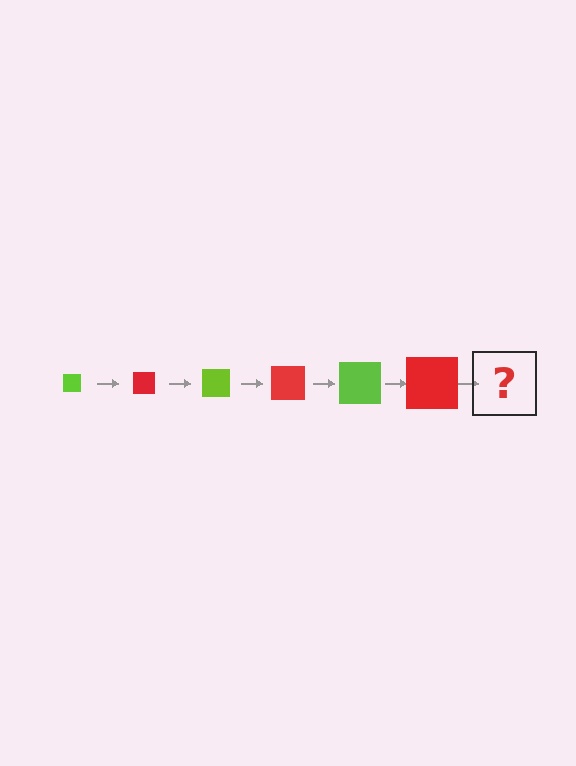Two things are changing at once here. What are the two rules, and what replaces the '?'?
The two rules are that the square grows larger each step and the color cycles through lime and red. The '?' should be a lime square, larger than the previous one.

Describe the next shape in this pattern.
It should be a lime square, larger than the previous one.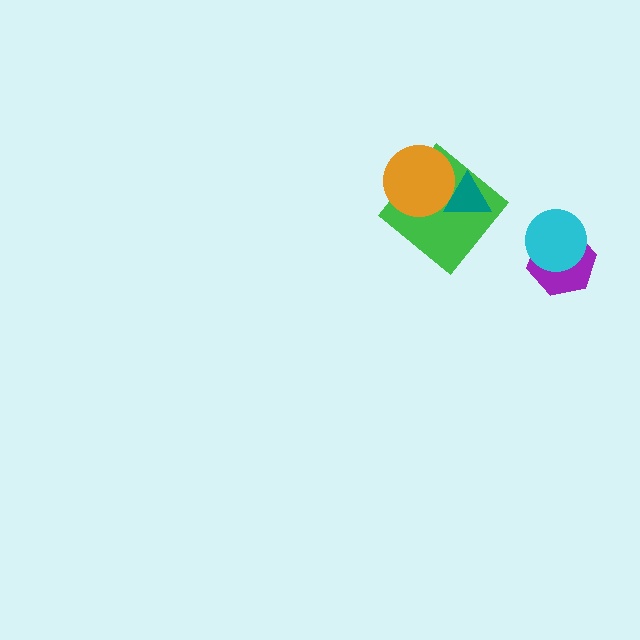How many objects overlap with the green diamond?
2 objects overlap with the green diamond.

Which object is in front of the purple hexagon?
The cyan circle is in front of the purple hexagon.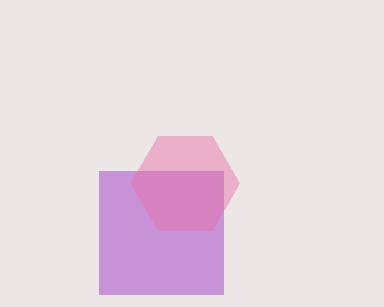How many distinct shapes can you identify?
There are 2 distinct shapes: a purple square, a pink hexagon.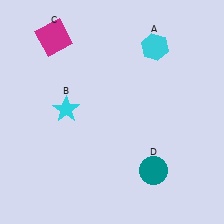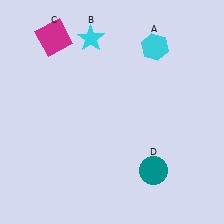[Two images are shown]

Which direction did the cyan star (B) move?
The cyan star (B) moved up.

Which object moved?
The cyan star (B) moved up.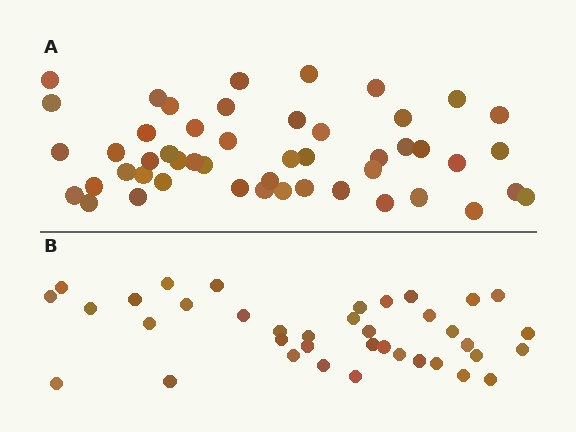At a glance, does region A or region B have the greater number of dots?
Region A (the top region) has more dots.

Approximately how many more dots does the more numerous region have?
Region A has roughly 12 or so more dots than region B.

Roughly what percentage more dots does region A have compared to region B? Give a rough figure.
About 30% more.